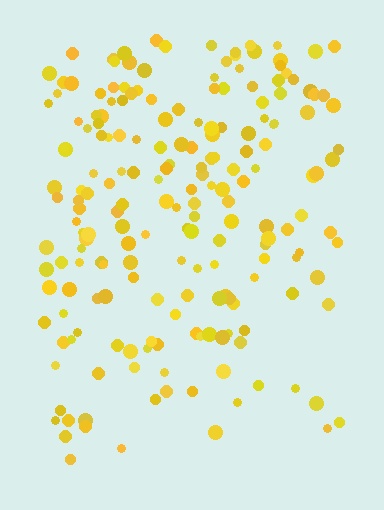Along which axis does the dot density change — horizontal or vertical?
Vertical.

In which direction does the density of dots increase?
From bottom to top, with the top side densest.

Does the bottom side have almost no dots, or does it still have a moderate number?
Still a moderate number, just noticeably fewer than the top.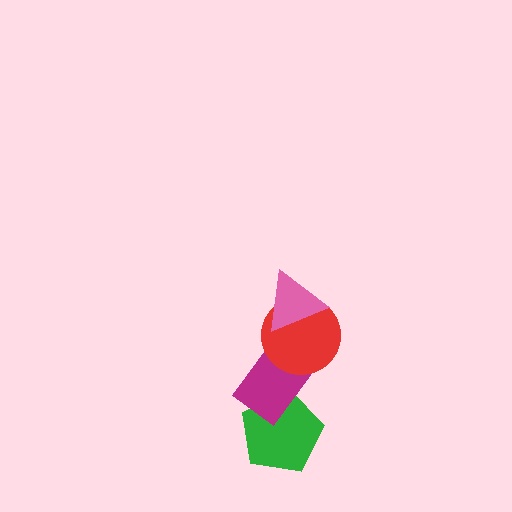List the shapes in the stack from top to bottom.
From top to bottom: the pink triangle, the red circle, the magenta rectangle, the green pentagon.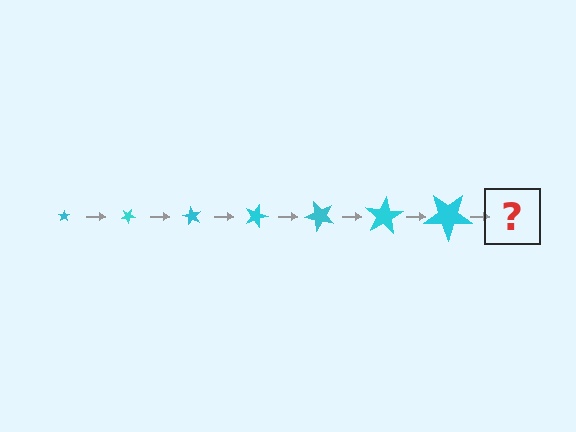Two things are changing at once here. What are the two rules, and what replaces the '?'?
The two rules are that the star grows larger each step and it rotates 30 degrees each step. The '?' should be a star, larger than the previous one and rotated 210 degrees from the start.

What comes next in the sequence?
The next element should be a star, larger than the previous one and rotated 210 degrees from the start.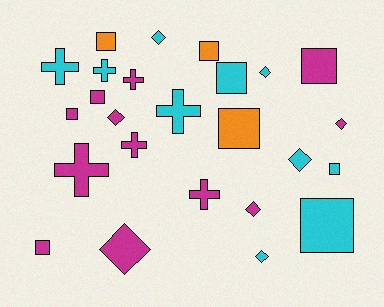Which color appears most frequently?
Magenta, with 12 objects.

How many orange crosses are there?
There are no orange crosses.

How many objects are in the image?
There are 25 objects.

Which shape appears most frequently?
Square, with 10 objects.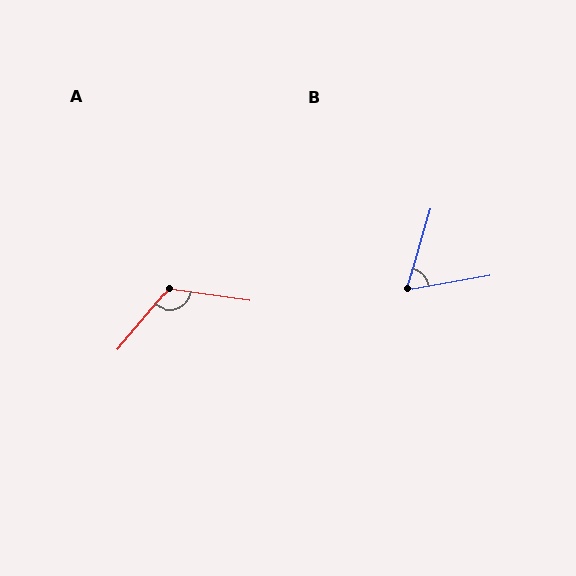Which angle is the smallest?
B, at approximately 64 degrees.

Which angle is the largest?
A, at approximately 122 degrees.